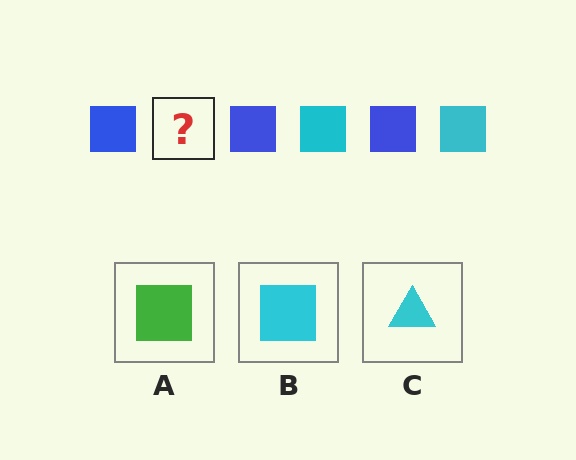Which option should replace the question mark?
Option B.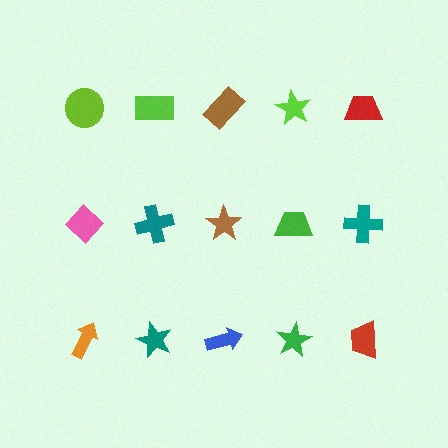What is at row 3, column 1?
An orange arrow.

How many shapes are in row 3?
5 shapes.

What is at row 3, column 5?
A red trapezoid.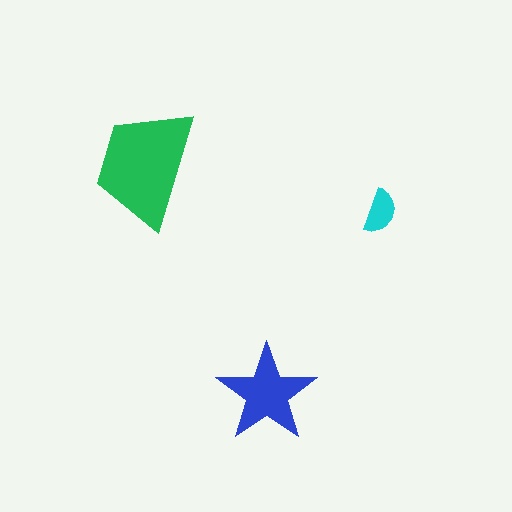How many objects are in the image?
There are 3 objects in the image.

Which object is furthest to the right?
The cyan semicircle is rightmost.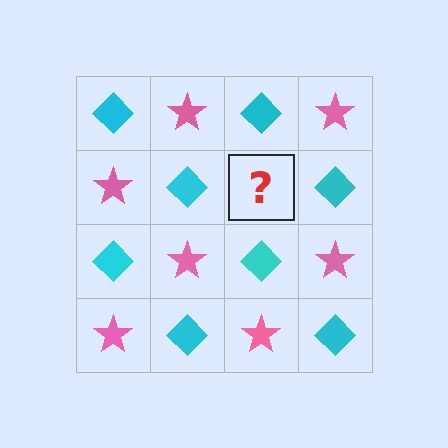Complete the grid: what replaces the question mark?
The question mark should be replaced with a pink star.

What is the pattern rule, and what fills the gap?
The rule is that it alternates cyan diamond and pink star in a checkerboard pattern. The gap should be filled with a pink star.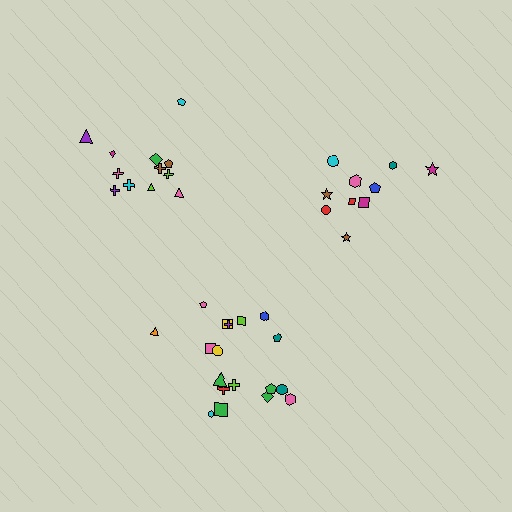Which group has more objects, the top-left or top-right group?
The top-left group.